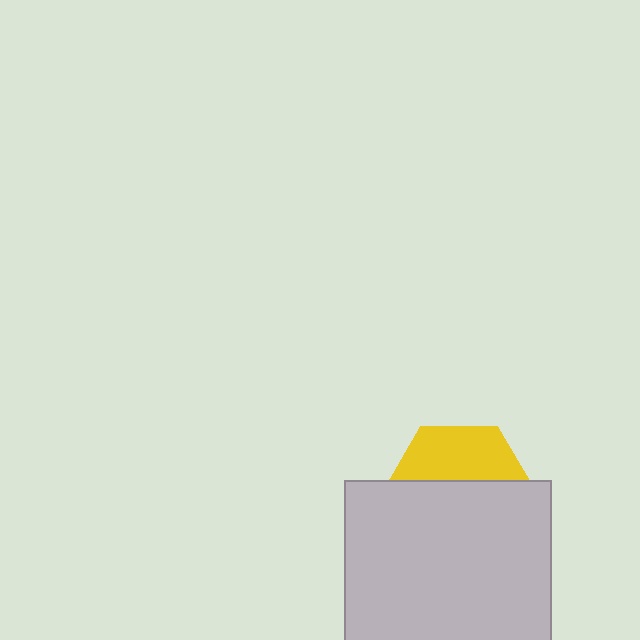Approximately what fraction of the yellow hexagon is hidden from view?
Roughly 62% of the yellow hexagon is hidden behind the light gray rectangle.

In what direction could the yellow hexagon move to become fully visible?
The yellow hexagon could move up. That would shift it out from behind the light gray rectangle entirely.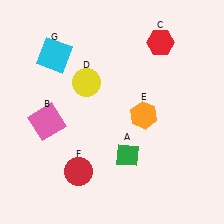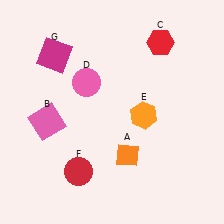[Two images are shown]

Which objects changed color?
A changed from green to orange. D changed from yellow to pink. G changed from cyan to magenta.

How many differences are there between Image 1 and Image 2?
There are 3 differences between the two images.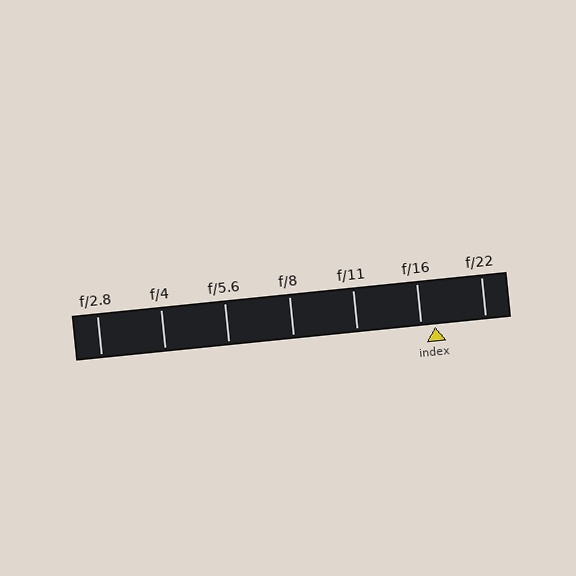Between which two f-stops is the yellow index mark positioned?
The index mark is between f/16 and f/22.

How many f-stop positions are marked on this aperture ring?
There are 7 f-stop positions marked.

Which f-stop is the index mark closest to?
The index mark is closest to f/16.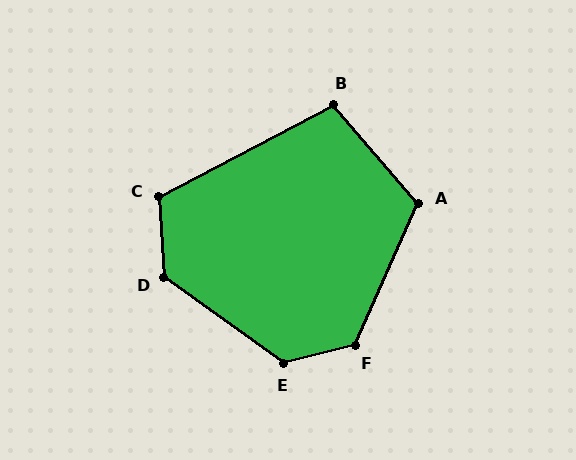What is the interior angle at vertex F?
Approximately 128 degrees (obtuse).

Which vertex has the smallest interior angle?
B, at approximately 103 degrees.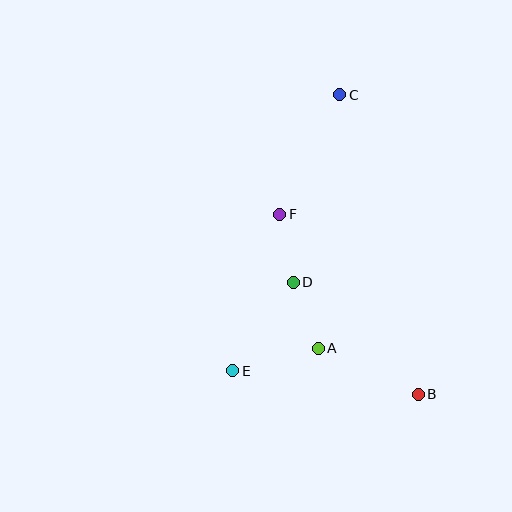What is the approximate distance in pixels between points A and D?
The distance between A and D is approximately 70 pixels.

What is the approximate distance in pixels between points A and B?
The distance between A and B is approximately 110 pixels.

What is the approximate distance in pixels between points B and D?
The distance between B and D is approximately 168 pixels.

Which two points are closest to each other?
Points D and F are closest to each other.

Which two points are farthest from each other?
Points B and C are farthest from each other.